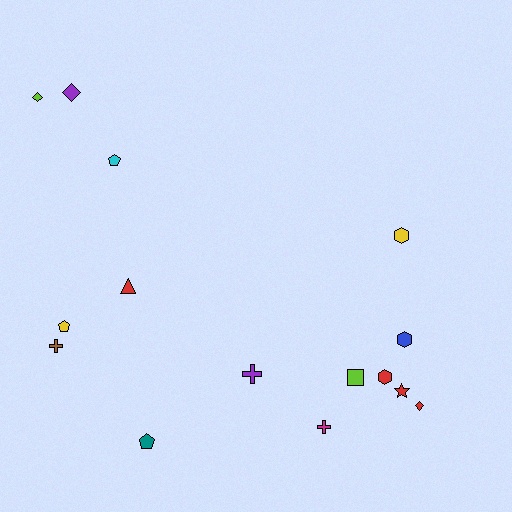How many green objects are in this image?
There are no green objects.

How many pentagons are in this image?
There are 3 pentagons.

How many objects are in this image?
There are 15 objects.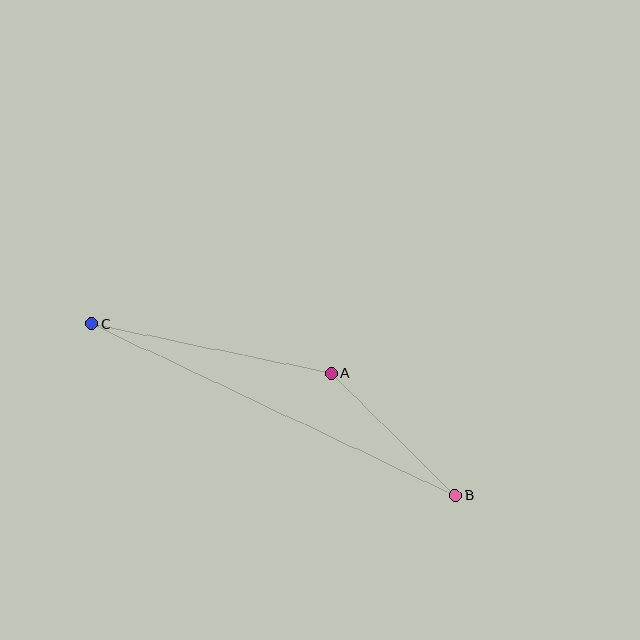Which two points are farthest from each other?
Points B and C are farthest from each other.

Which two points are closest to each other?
Points A and B are closest to each other.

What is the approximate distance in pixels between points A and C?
The distance between A and C is approximately 244 pixels.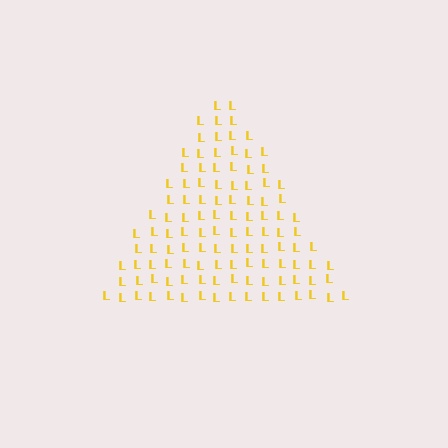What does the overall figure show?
The overall figure shows a triangle.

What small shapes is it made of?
It is made of small letter L's.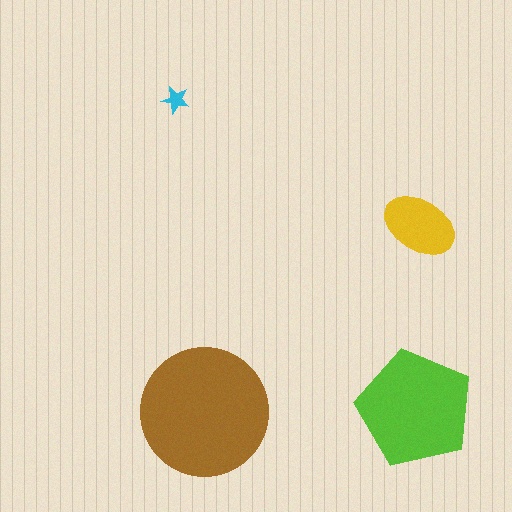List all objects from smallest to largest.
The cyan star, the yellow ellipse, the lime pentagon, the brown circle.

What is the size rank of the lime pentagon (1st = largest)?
2nd.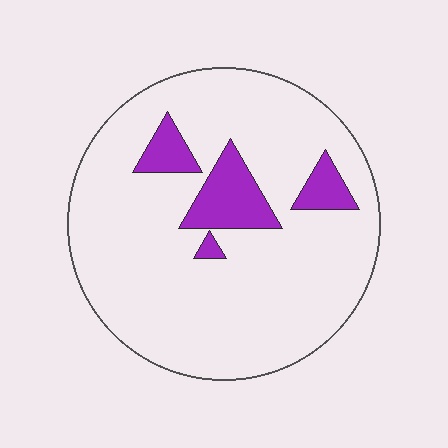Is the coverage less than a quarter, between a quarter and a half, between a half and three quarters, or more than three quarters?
Less than a quarter.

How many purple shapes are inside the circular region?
4.